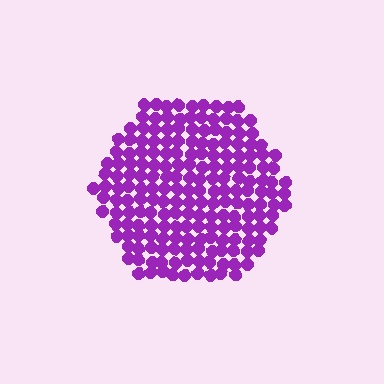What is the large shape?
The large shape is a hexagon.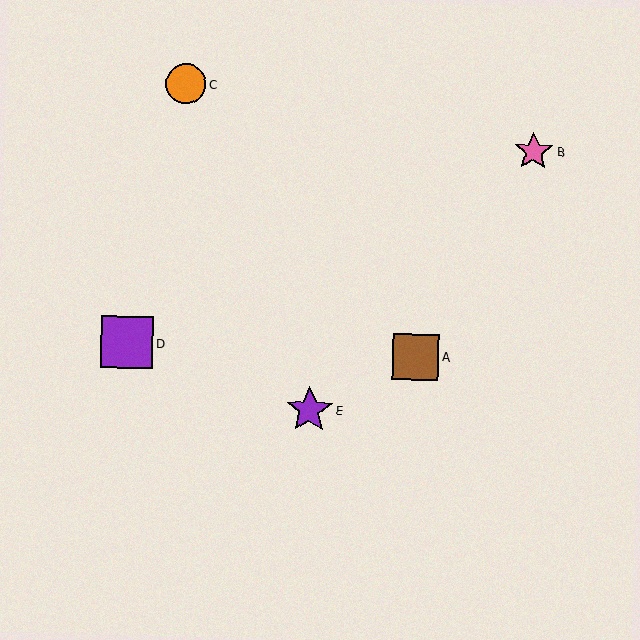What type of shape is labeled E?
Shape E is a purple star.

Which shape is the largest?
The purple square (labeled D) is the largest.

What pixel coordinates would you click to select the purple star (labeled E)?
Click at (309, 410) to select the purple star E.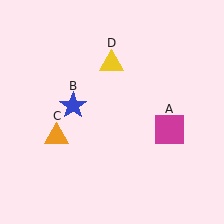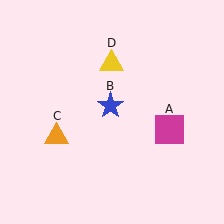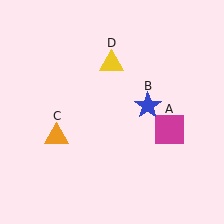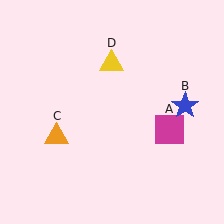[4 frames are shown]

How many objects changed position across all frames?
1 object changed position: blue star (object B).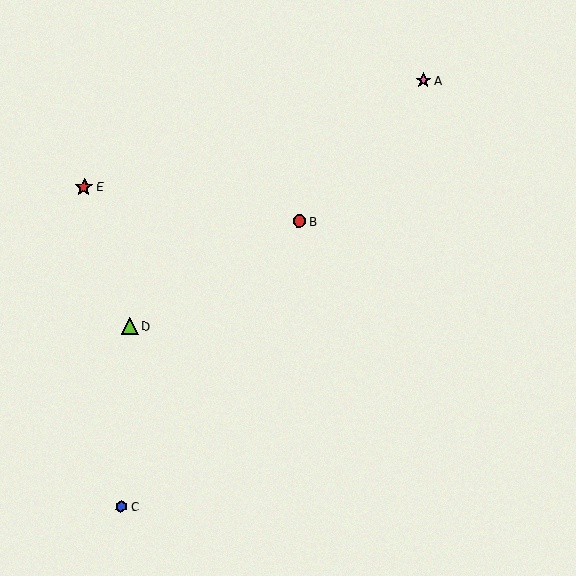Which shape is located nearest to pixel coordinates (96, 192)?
The red star (labeled E) at (84, 187) is nearest to that location.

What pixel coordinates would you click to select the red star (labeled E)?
Click at (84, 187) to select the red star E.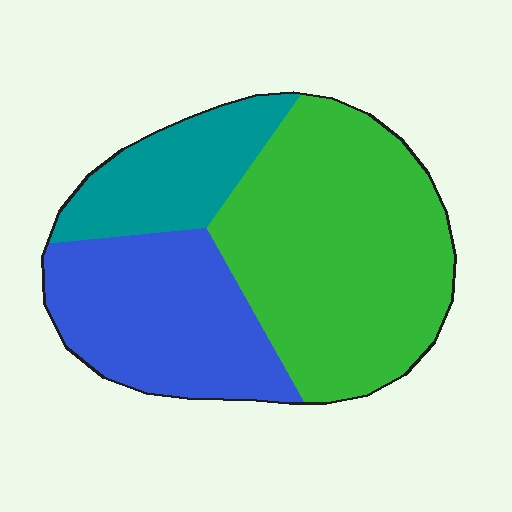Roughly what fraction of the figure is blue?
Blue takes up between a sixth and a third of the figure.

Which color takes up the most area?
Green, at roughly 50%.